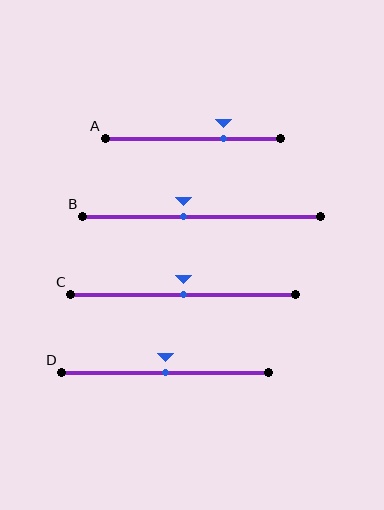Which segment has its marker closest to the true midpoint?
Segment C has its marker closest to the true midpoint.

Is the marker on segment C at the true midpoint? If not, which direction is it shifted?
Yes, the marker on segment C is at the true midpoint.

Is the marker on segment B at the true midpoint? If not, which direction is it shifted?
No, the marker on segment B is shifted to the left by about 7% of the segment length.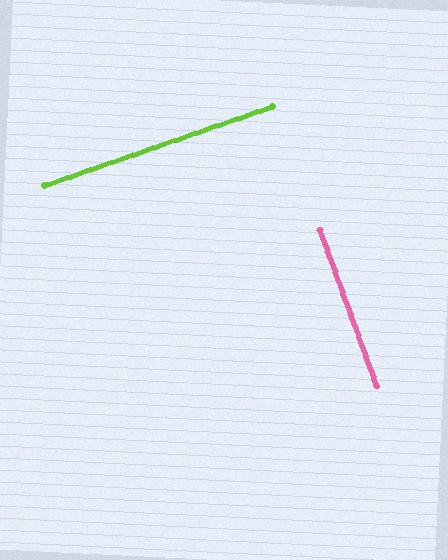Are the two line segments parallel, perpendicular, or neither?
Perpendicular — they meet at approximately 89°.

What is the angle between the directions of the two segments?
Approximately 89 degrees.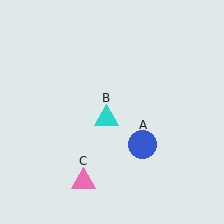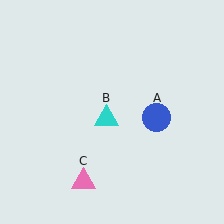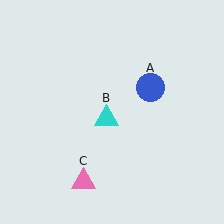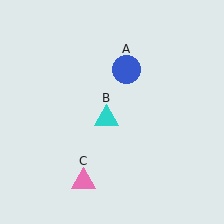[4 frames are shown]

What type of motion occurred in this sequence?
The blue circle (object A) rotated counterclockwise around the center of the scene.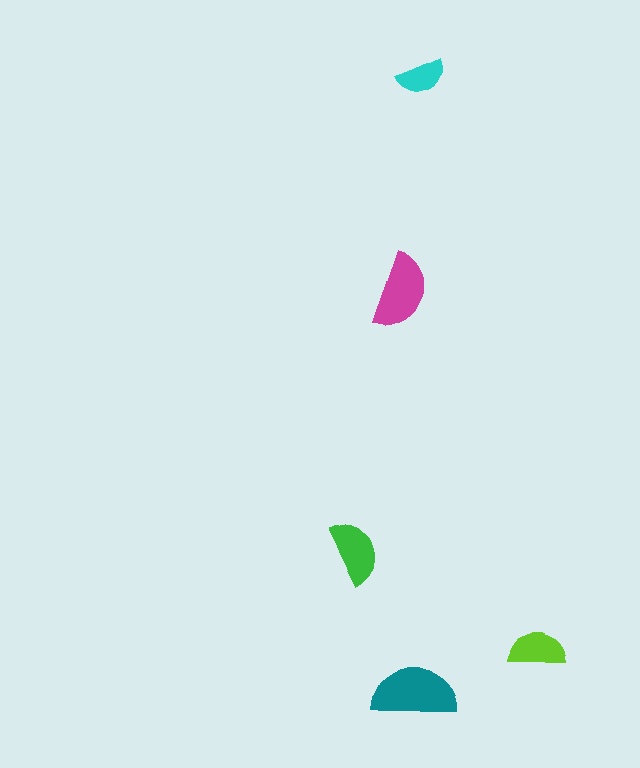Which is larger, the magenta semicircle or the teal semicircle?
The teal one.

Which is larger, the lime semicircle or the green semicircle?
The green one.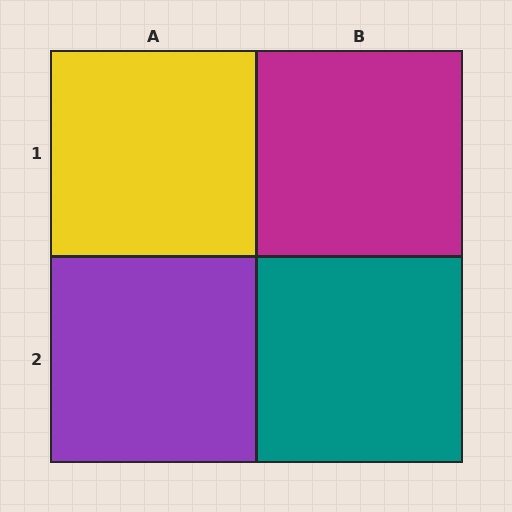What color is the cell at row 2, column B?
Teal.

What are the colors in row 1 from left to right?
Yellow, magenta.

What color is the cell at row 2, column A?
Purple.